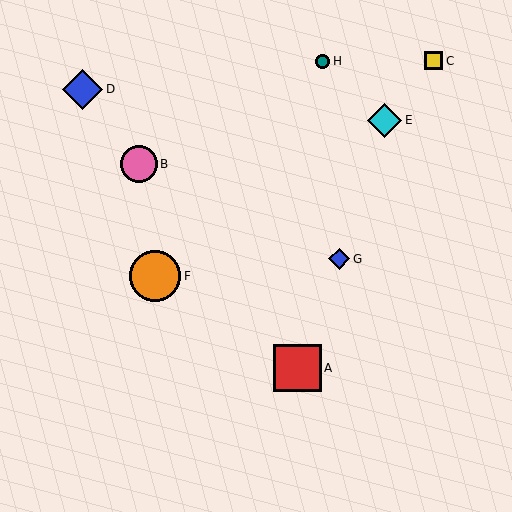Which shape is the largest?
The orange circle (labeled F) is the largest.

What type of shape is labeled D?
Shape D is a blue diamond.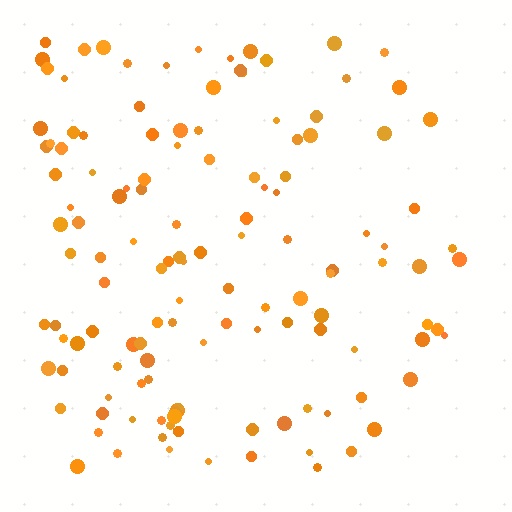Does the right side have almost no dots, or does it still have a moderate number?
Still a moderate number, just noticeably fewer than the left.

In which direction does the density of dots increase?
From right to left, with the left side densest.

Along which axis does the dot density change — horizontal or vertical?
Horizontal.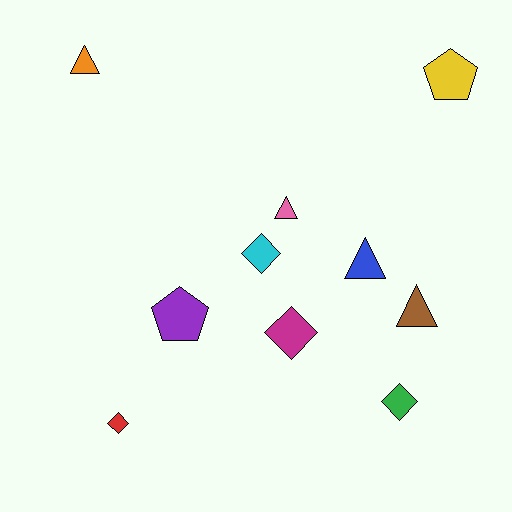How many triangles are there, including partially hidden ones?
There are 4 triangles.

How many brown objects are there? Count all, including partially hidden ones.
There is 1 brown object.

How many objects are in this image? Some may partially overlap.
There are 10 objects.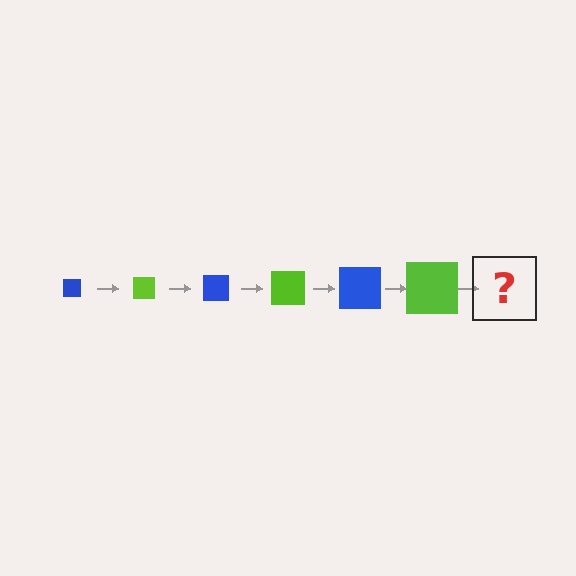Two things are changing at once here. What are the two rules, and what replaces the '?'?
The two rules are that the square grows larger each step and the color cycles through blue and lime. The '?' should be a blue square, larger than the previous one.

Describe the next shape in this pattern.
It should be a blue square, larger than the previous one.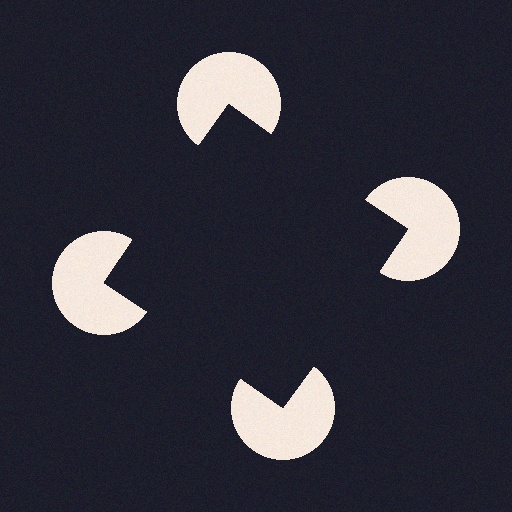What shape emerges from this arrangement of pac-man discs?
An illusory square — its edges are inferred from the aligned wedge cuts in the pac-man discs, not physically drawn.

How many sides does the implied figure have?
4 sides.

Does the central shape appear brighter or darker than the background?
It typically appears slightly darker than the background, even though no actual brightness change is drawn.